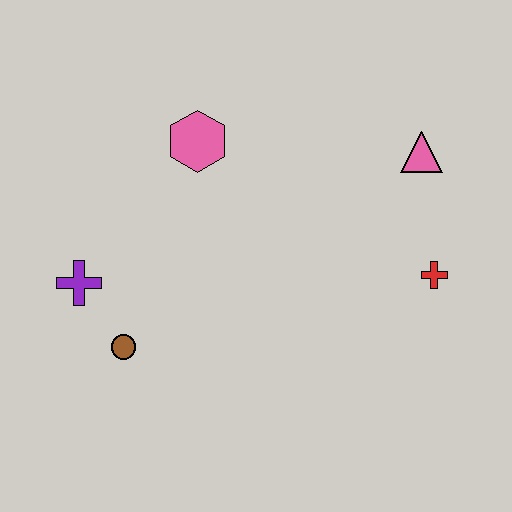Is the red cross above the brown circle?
Yes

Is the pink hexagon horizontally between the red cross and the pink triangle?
No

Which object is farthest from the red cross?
The purple cross is farthest from the red cross.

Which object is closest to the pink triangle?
The red cross is closest to the pink triangle.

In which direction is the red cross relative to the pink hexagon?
The red cross is to the right of the pink hexagon.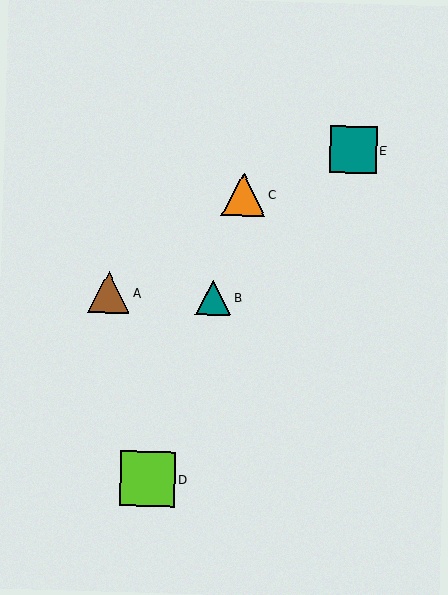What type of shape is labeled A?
Shape A is a brown triangle.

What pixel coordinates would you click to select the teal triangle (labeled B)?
Click at (213, 298) to select the teal triangle B.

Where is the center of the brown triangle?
The center of the brown triangle is at (109, 292).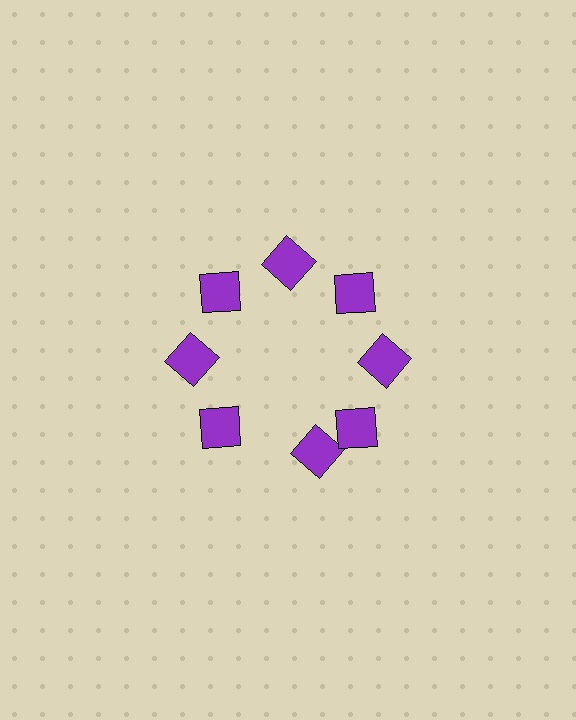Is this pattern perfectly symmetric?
No. The 8 purple squares are arranged in a ring, but one element near the 6 o'clock position is rotated out of alignment along the ring, breaking the 8-fold rotational symmetry.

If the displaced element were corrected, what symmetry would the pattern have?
It would have 8-fold rotational symmetry — the pattern would map onto itself every 45 degrees.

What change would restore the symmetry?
The symmetry would be restored by rotating it back into even spacing with its neighbors so that all 8 squares sit at equal angles and equal distance from the center.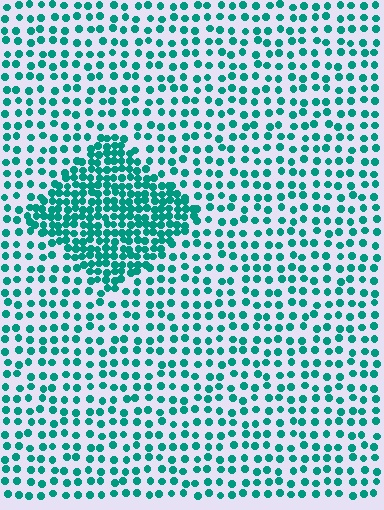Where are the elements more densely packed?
The elements are more densely packed inside the diamond boundary.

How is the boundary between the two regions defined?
The boundary is defined by a change in element density (approximately 2.3x ratio). All elements are the same color, size, and shape.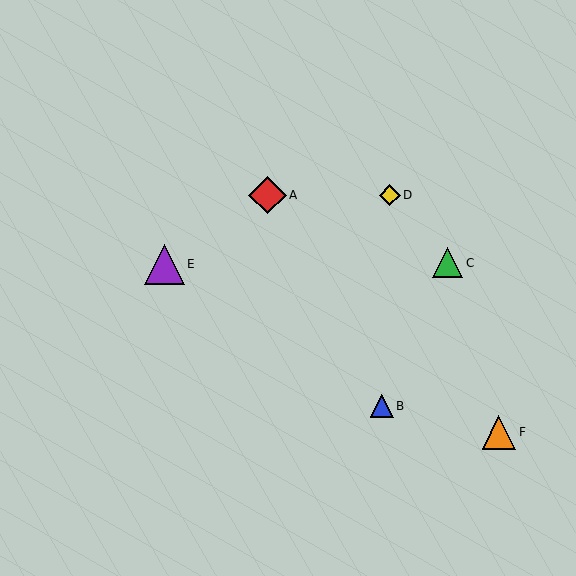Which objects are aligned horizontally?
Objects A, D are aligned horizontally.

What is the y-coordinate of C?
Object C is at y≈263.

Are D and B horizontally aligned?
No, D is at y≈195 and B is at y≈406.